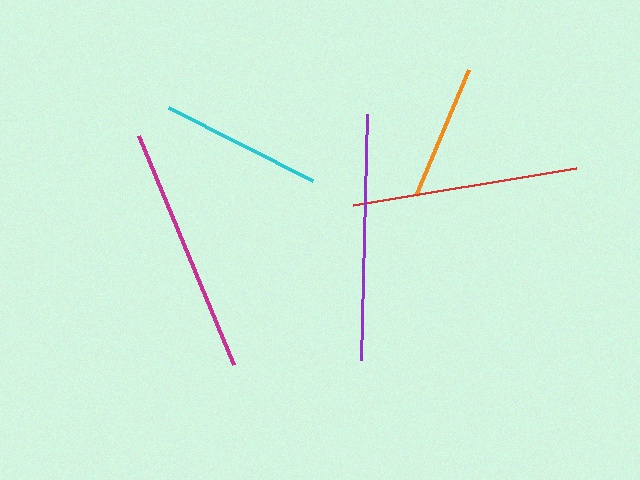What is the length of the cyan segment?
The cyan segment is approximately 162 pixels long.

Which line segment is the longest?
The magenta line is the longest at approximately 248 pixels.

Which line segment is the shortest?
The orange line is the shortest at approximately 136 pixels.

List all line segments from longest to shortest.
From longest to shortest: magenta, purple, red, cyan, orange.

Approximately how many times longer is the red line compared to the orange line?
The red line is approximately 1.7 times the length of the orange line.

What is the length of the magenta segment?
The magenta segment is approximately 248 pixels long.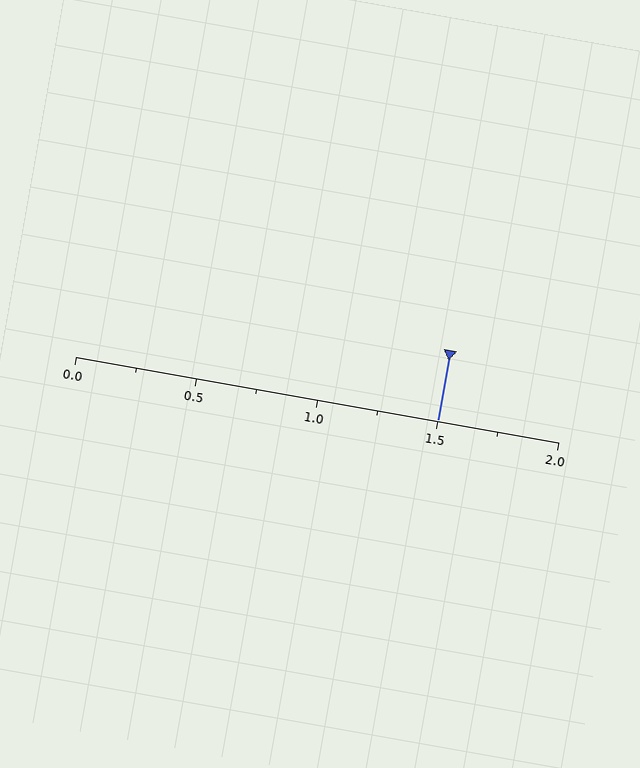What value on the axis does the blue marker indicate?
The marker indicates approximately 1.5.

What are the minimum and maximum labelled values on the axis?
The axis runs from 0.0 to 2.0.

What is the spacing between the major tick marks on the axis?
The major ticks are spaced 0.5 apart.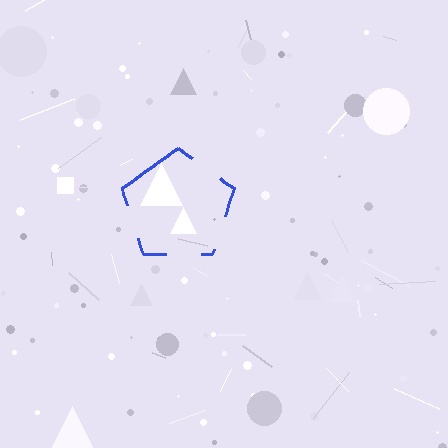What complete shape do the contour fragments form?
The contour fragments form a pentagon.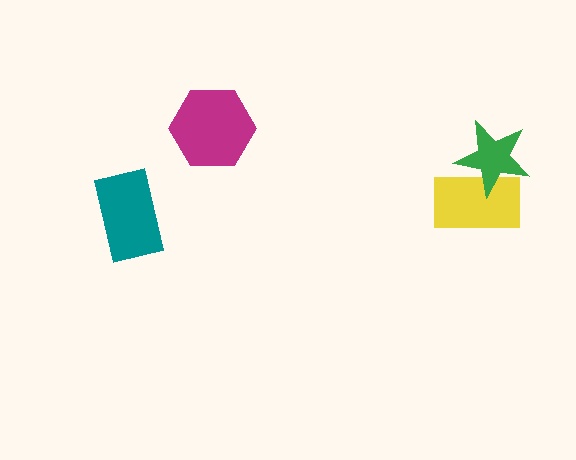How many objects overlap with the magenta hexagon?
0 objects overlap with the magenta hexagon.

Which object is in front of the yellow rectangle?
The green star is in front of the yellow rectangle.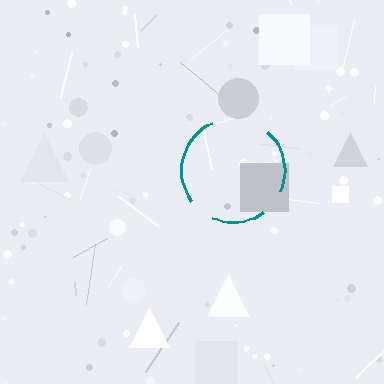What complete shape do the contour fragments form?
The contour fragments form a circle.